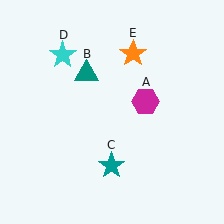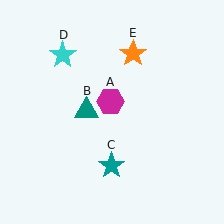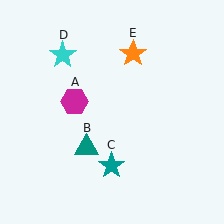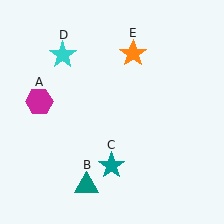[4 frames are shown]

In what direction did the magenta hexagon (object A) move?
The magenta hexagon (object A) moved left.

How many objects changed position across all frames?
2 objects changed position: magenta hexagon (object A), teal triangle (object B).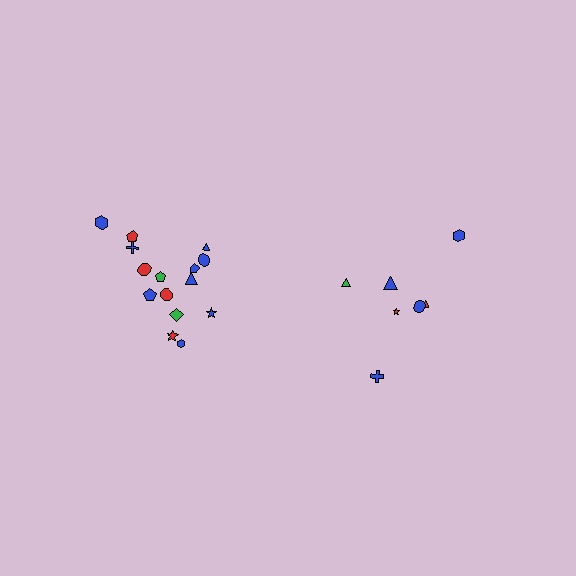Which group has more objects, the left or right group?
The left group.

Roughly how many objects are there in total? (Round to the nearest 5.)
Roughly 20 objects in total.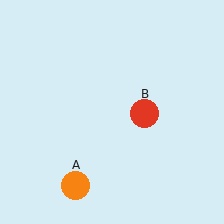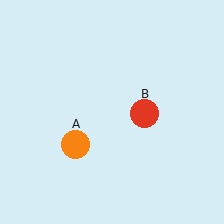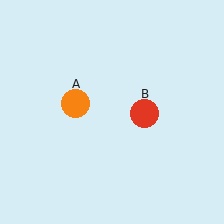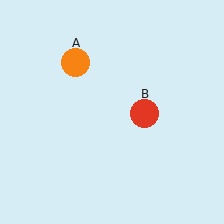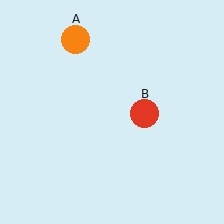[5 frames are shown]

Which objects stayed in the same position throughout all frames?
Red circle (object B) remained stationary.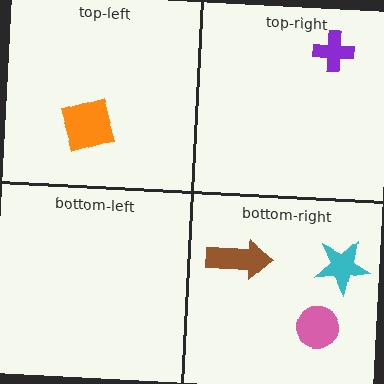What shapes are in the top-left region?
The orange diamond.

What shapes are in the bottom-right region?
The pink circle, the brown arrow, the cyan star.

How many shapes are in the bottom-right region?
3.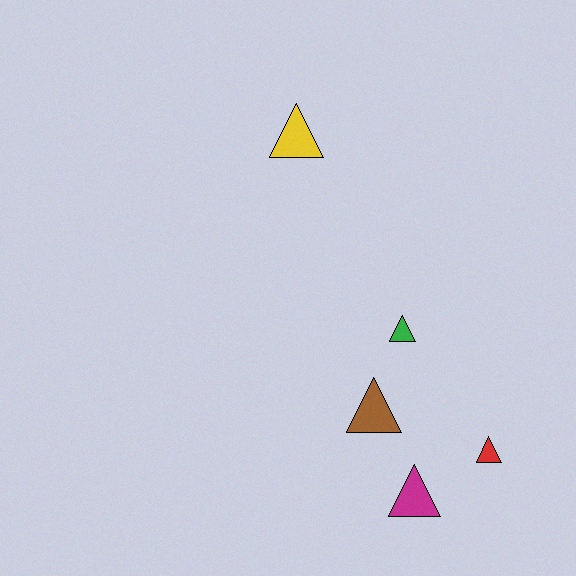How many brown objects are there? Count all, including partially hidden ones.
There is 1 brown object.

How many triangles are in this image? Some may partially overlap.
There are 5 triangles.